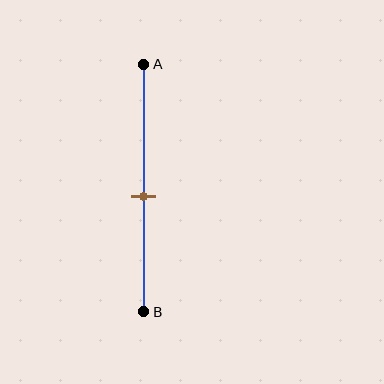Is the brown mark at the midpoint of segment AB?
No, the mark is at about 55% from A, not at the 50% midpoint.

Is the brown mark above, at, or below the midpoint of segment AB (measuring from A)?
The brown mark is below the midpoint of segment AB.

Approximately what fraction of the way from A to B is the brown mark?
The brown mark is approximately 55% of the way from A to B.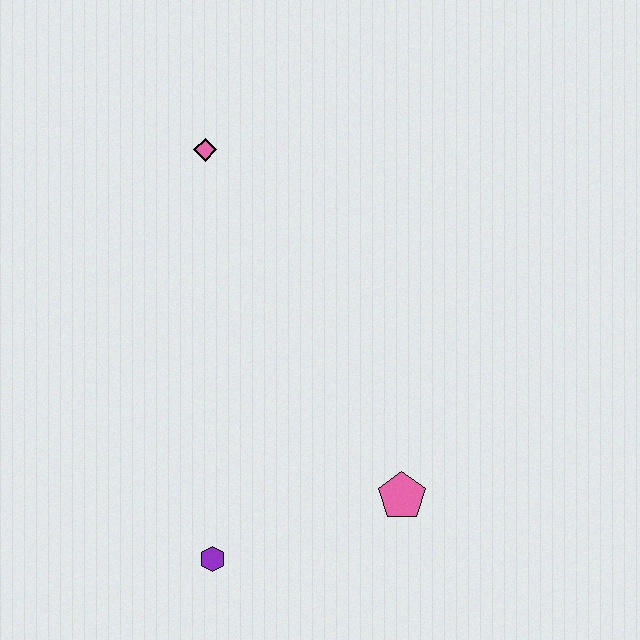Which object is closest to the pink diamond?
The pink pentagon is closest to the pink diamond.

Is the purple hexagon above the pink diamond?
No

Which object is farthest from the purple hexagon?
The pink diamond is farthest from the purple hexagon.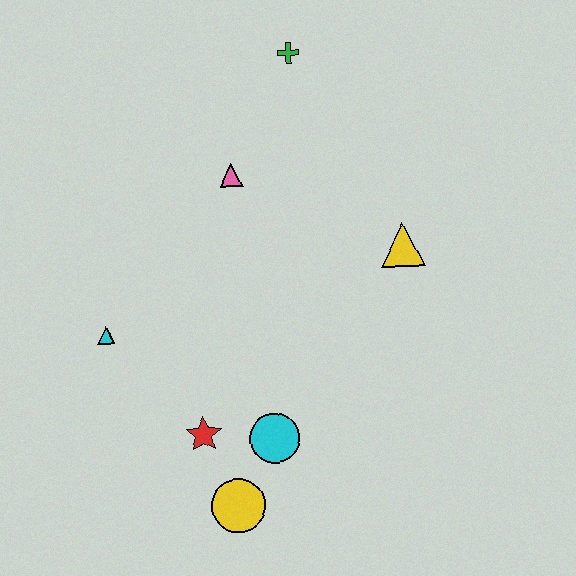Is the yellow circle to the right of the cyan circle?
No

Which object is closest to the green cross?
The pink triangle is closest to the green cross.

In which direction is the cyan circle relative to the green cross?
The cyan circle is below the green cross.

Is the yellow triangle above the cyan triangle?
Yes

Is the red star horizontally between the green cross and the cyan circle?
No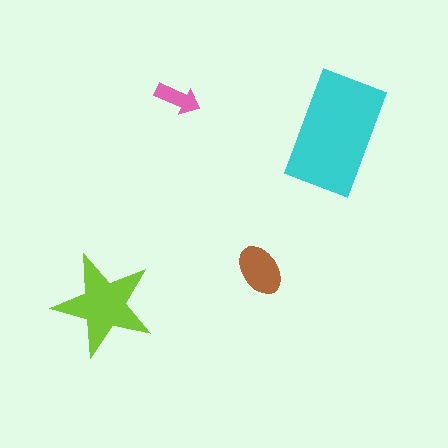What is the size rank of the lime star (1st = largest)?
2nd.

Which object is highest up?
The pink arrow is topmost.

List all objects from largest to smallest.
The cyan rectangle, the lime star, the brown ellipse, the pink arrow.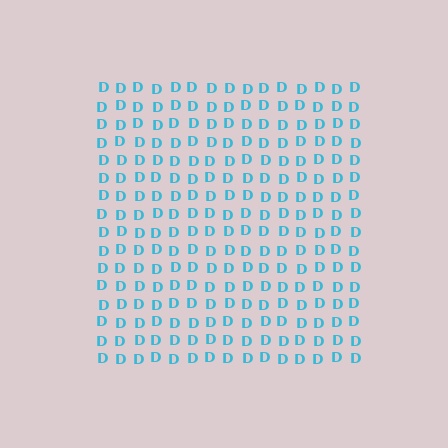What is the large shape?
The large shape is a square.